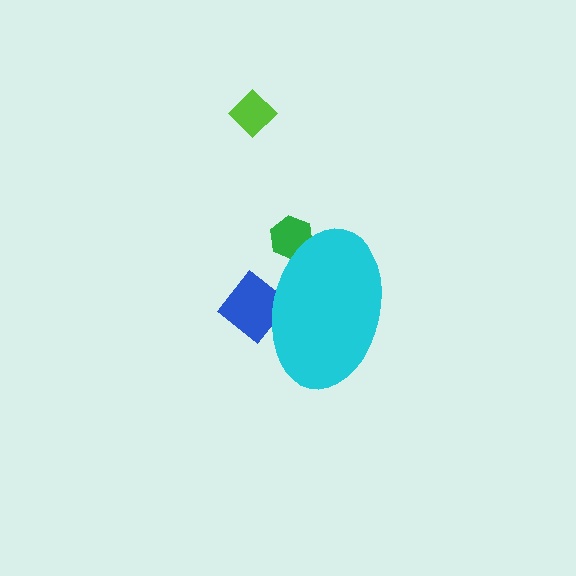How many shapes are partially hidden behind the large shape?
2 shapes are partially hidden.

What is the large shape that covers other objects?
A cyan ellipse.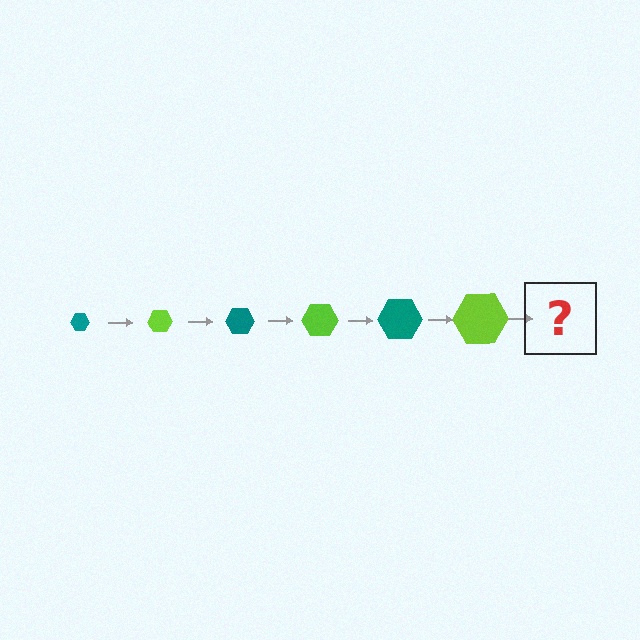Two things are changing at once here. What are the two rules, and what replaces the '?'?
The two rules are that the hexagon grows larger each step and the color cycles through teal and lime. The '?' should be a teal hexagon, larger than the previous one.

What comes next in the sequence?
The next element should be a teal hexagon, larger than the previous one.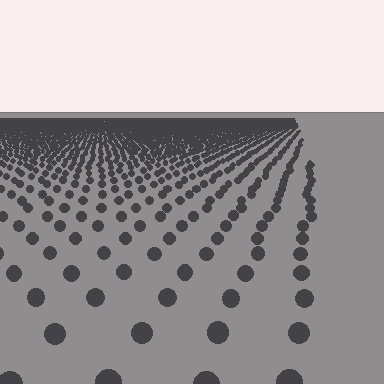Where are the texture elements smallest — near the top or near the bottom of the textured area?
Near the top.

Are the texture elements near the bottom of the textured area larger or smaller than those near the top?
Larger. Near the bottom, elements are closer to the viewer and appear at a bigger on-screen size.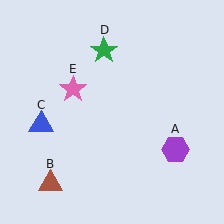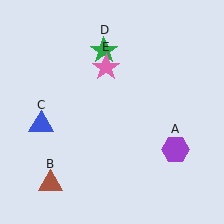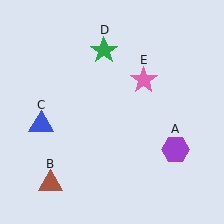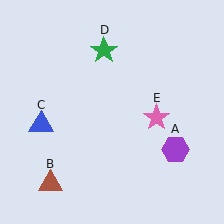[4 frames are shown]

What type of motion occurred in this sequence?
The pink star (object E) rotated clockwise around the center of the scene.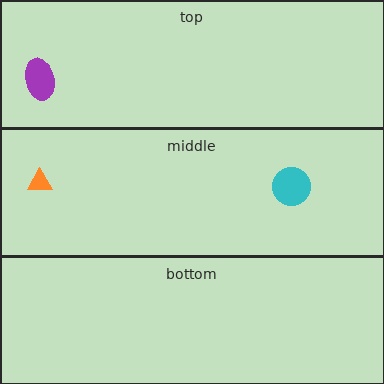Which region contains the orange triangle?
The middle region.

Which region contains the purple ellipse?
The top region.